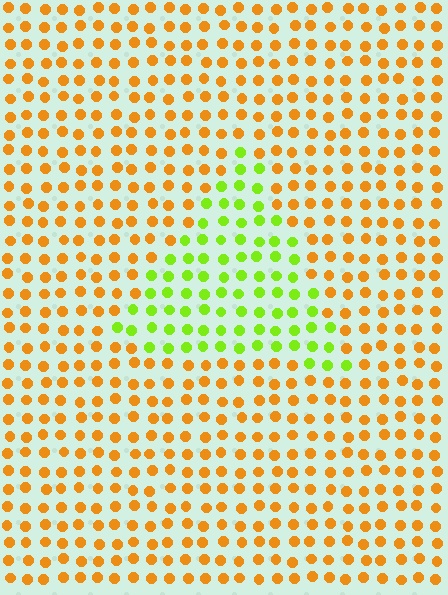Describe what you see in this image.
The image is filled with small orange elements in a uniform arrangement. A triangle-shaped region is visible where the elements are tinted to a slightly different hue, forming a subtle color boundary.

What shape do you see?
I see a triangle.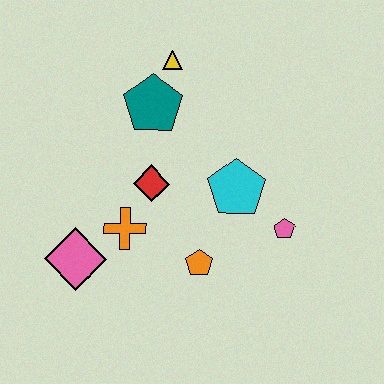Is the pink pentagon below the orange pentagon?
No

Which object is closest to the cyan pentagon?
The pink pentagon is closest to the cyan pentagon.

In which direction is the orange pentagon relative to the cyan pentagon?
The orange pentagon is below the cyan pentagon.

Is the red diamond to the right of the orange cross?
Yes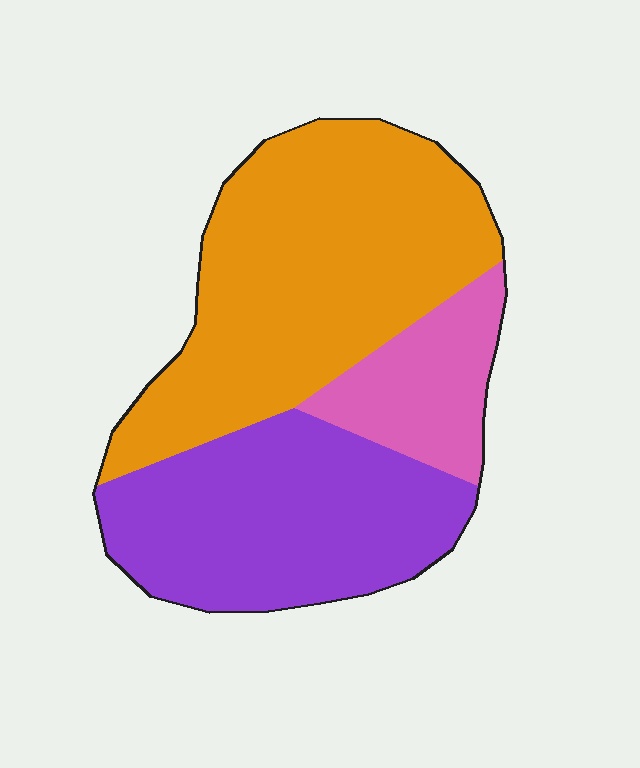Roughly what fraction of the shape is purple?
Purple takes up about three eighths (3/8) of the shape.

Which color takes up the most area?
Orange, at roughly 50%.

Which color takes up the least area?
Pink, at roughly 15%.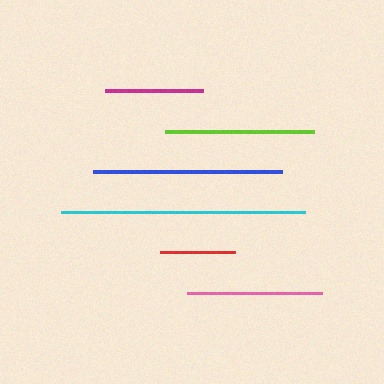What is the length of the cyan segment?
The cyan segment is approximately 244 pixels long.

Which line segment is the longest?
The cyan line is the longest at approximately 244 pixels.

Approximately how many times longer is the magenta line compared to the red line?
The magenta line is approximately 1.3 times the length of the red line.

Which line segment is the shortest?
The red line is the shortest at approximately 76 pixels.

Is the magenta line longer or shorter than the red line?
The magenta line is longer than the red line.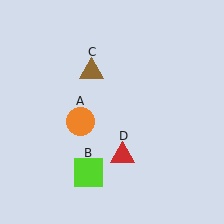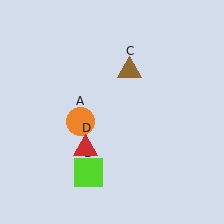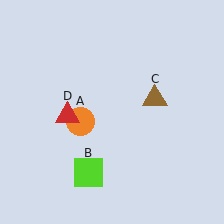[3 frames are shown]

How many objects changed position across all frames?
2 objects changed position: brown triangle (object C), red triangle (object D).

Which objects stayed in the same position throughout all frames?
Orange circle (object A) and lime square (object B) remained stationary.